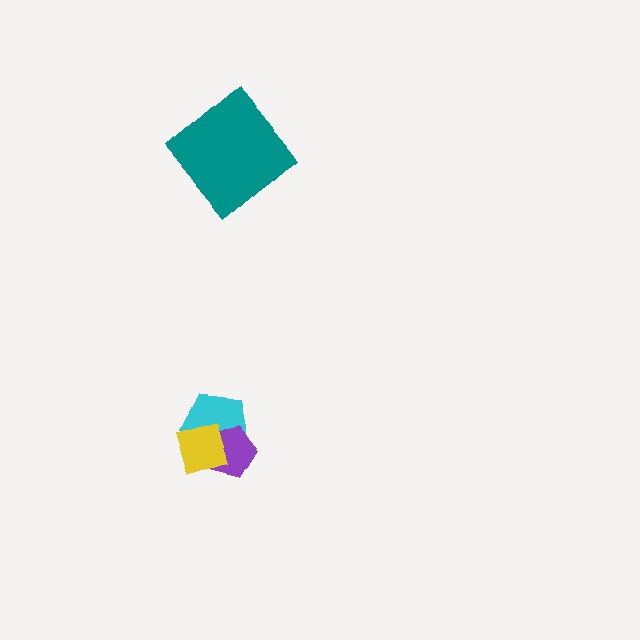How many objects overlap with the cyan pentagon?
2 objects overlap with the cyan pentagon.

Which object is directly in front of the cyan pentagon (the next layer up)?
The purple pentagon is directly in front of the cyan pentagon.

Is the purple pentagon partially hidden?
Yes, it is partially covered by another shape.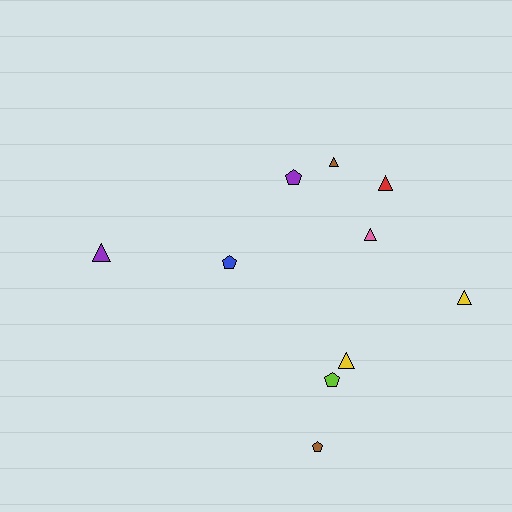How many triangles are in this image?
There are 6 triangles.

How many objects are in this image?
There are 10 objects.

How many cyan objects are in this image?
There are no cyan objects.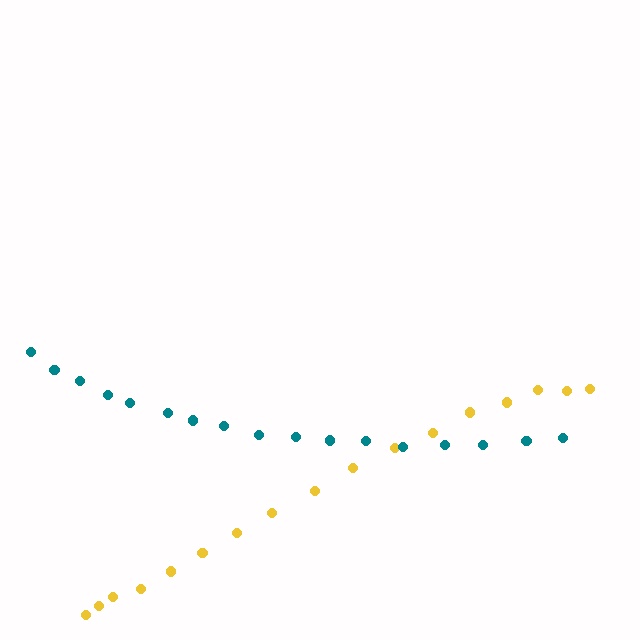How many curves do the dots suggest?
There are 2 distinct paths.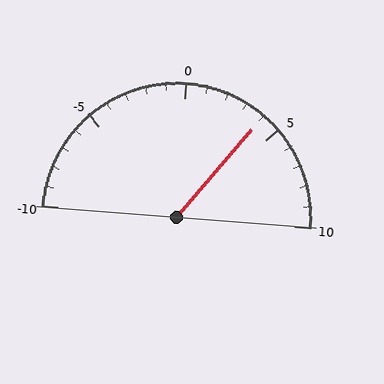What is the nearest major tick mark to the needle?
The nearest major tick mark is 5.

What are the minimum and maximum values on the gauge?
The gauge ranges from -10 to 10.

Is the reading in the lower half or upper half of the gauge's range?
The reading is in the upper half of the range (-10 to 10).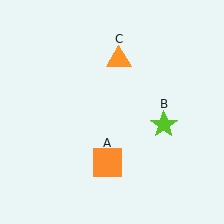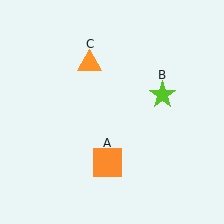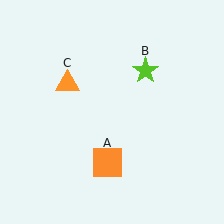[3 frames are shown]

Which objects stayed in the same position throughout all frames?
Orange square (object A) remained stationary.